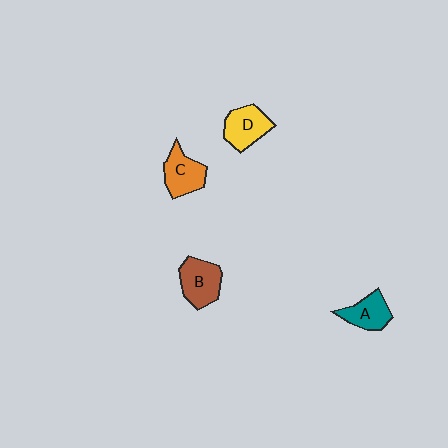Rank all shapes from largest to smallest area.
From largest to smallest: B (brown), D (yellow), C (orange), A (teal).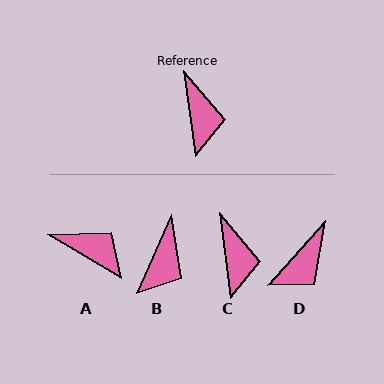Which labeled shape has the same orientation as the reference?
C.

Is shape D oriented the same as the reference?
No, it is off by about 50 degrees.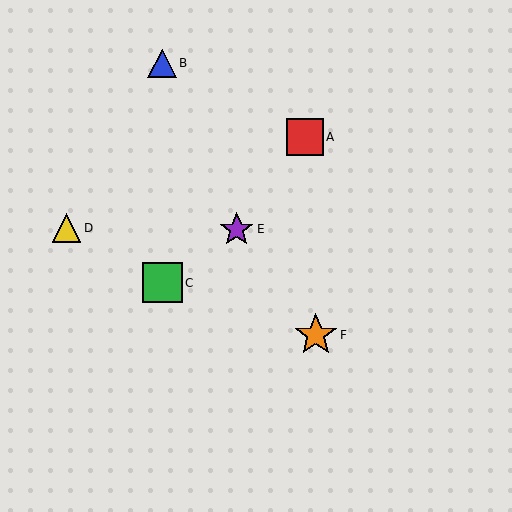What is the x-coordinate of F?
Object F is at x≈316.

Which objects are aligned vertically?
Objects B, C are aligned vertically.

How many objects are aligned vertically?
2 objects (B, C) are aligned vertically.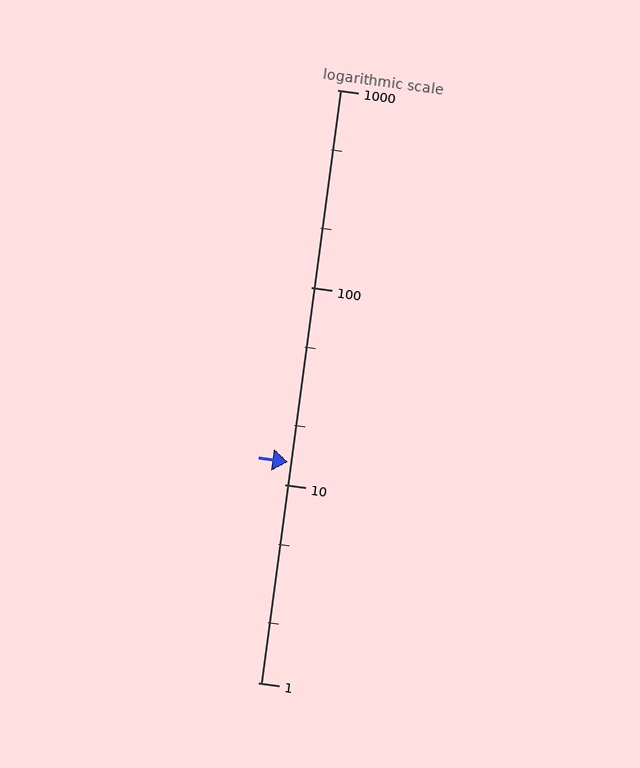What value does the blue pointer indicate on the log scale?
The pointer indicates approximately 13.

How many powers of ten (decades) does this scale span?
The scale spans 3 decades, from 1 to 1000.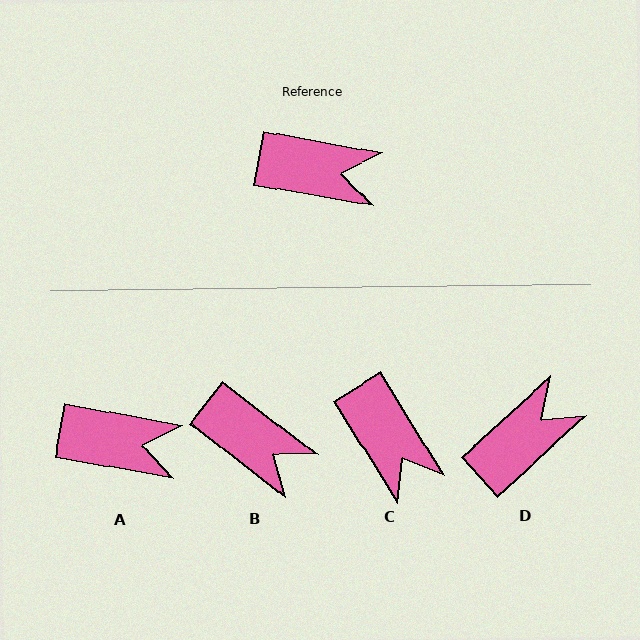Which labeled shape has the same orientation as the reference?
A.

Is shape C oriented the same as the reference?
No, it is off by about 48 degrees.